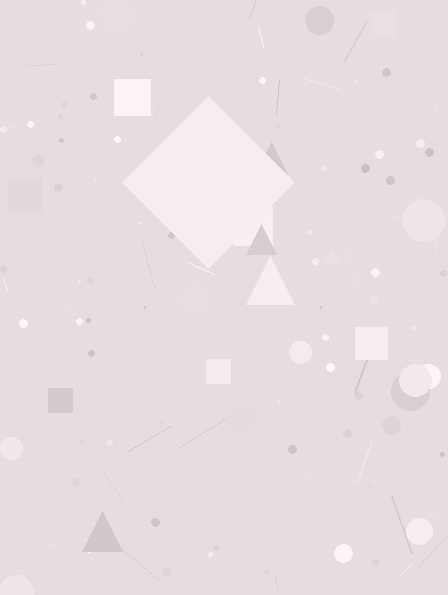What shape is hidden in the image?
A diamond is hidden in the image.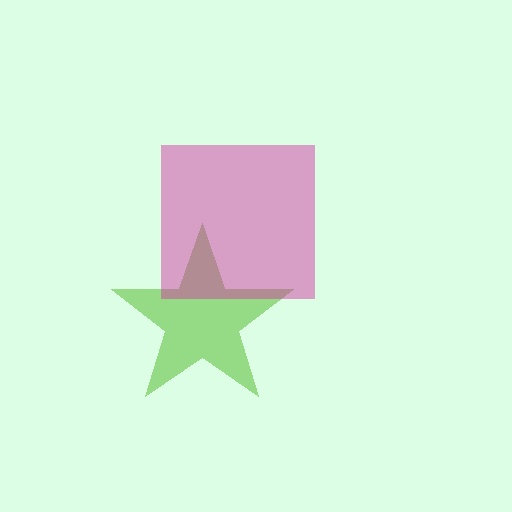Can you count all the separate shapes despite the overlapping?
Yes, there are 2 separate shapes.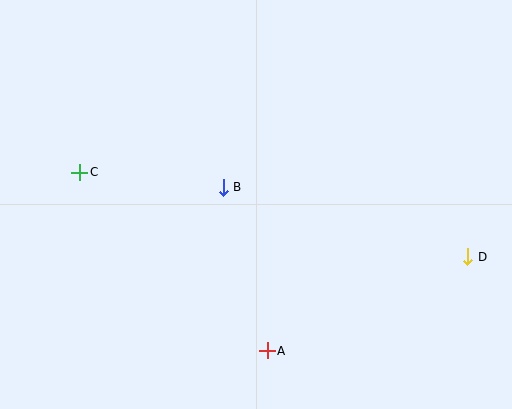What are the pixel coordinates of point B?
Point B is at (223, 187).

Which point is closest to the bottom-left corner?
Point C is closest to the bottom-left corner.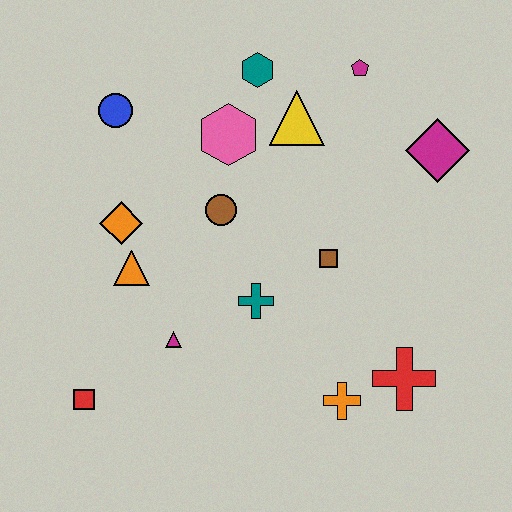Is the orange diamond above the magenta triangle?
Yes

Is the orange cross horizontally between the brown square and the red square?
No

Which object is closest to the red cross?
The orange cross is closest to the red cross.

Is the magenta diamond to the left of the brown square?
No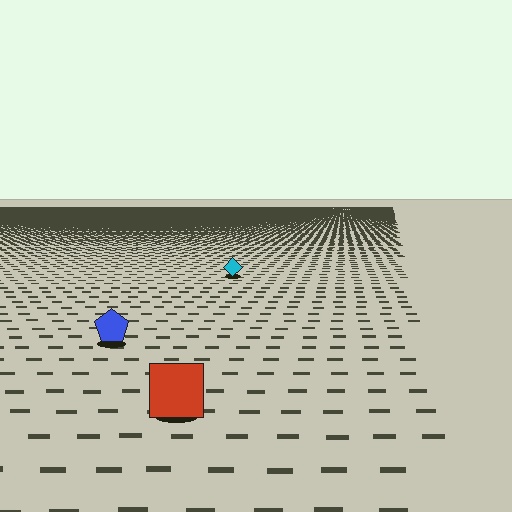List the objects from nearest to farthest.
From nearest to farthest: the red square, the blue pentagon, the cyan diamond.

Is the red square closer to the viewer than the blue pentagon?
Yes. The red square is closer — you can tell from the texture gradient: the ground texture is coarser near it.